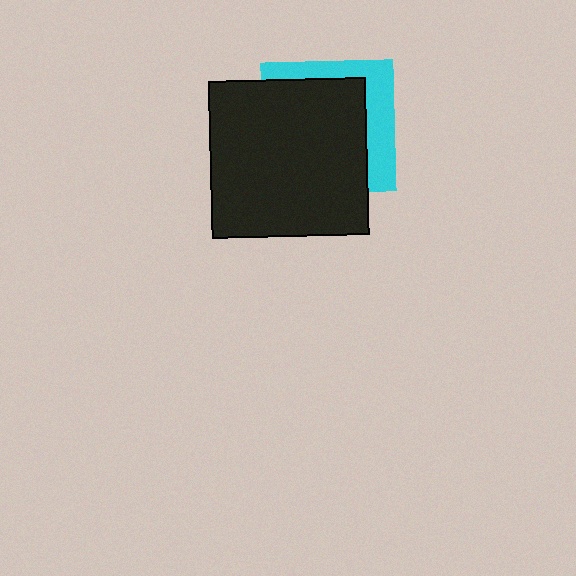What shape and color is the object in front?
The object in front is a black square.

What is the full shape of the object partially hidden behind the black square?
The partially hidden object is a cyan square.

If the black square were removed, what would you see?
You would see the complete cyan square.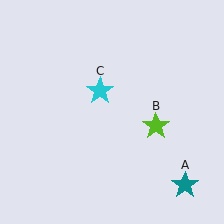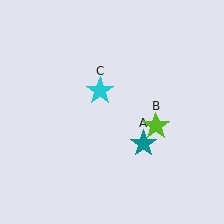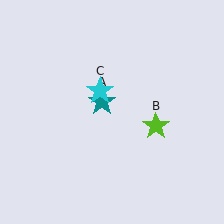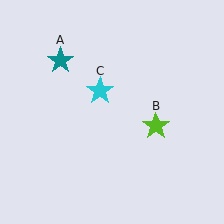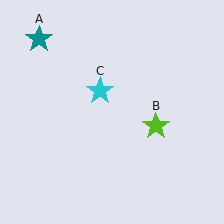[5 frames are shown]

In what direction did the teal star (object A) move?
The teal star (object A) moved up and to the left.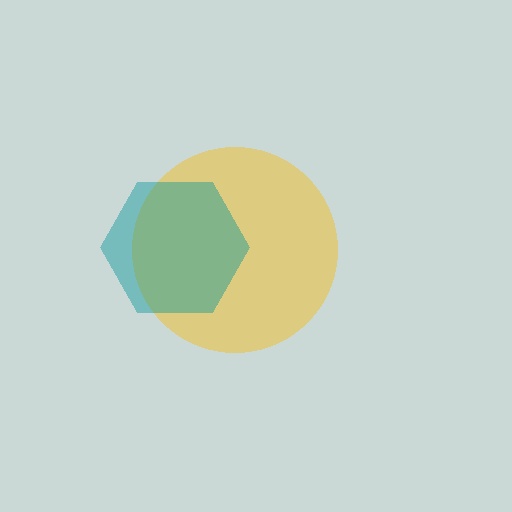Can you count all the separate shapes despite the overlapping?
Yes, there are 2 separate shapes.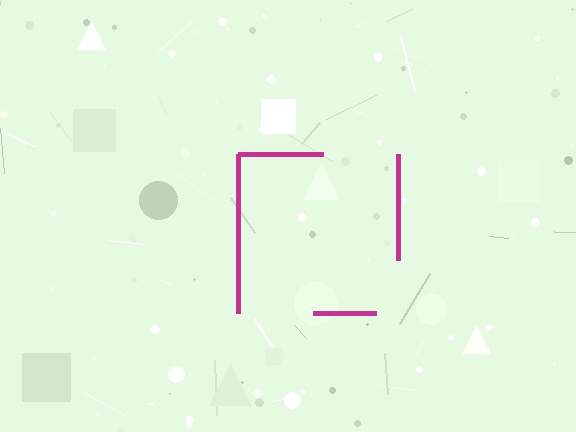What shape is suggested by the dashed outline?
The dashed outline suggests a square.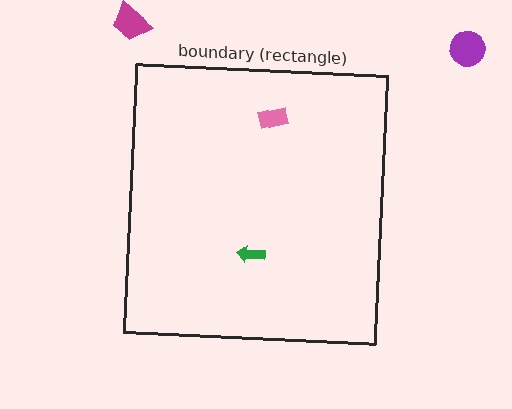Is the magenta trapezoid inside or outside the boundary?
Outside.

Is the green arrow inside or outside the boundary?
Inside.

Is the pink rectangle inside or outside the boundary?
Inside.